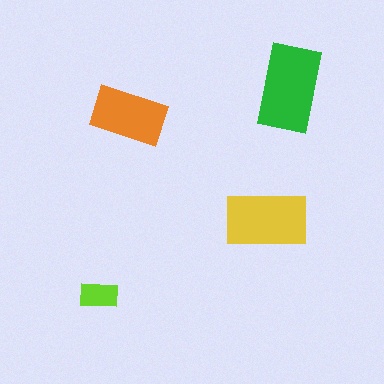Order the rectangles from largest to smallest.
the green one, the yellow one, the orange one, the lime one.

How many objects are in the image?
There are 4 objects in the image.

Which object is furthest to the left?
The lime rectangle is leftmost.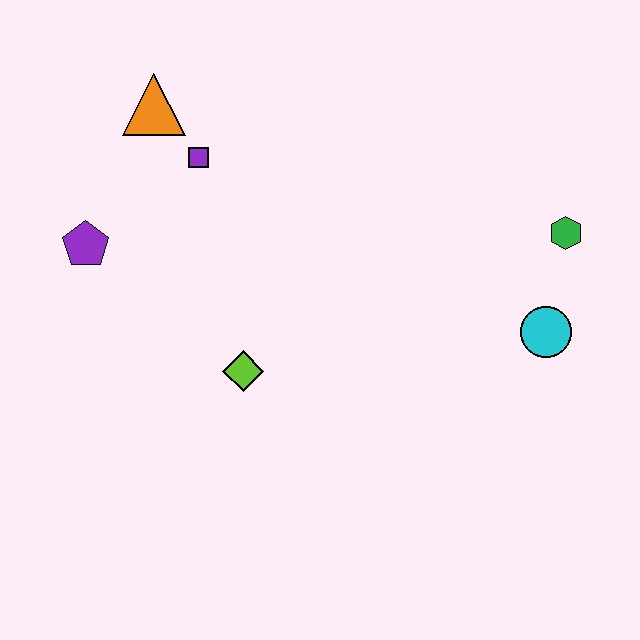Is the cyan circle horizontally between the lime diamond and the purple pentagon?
No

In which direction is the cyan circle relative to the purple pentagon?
The cyan circle is to the right of the purple pentagon.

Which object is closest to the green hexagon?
The cyan circle is closest to the green hexagon.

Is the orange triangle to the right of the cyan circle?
No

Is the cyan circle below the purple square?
Yes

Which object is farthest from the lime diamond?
The green hexagon is farthest from the lime diamond.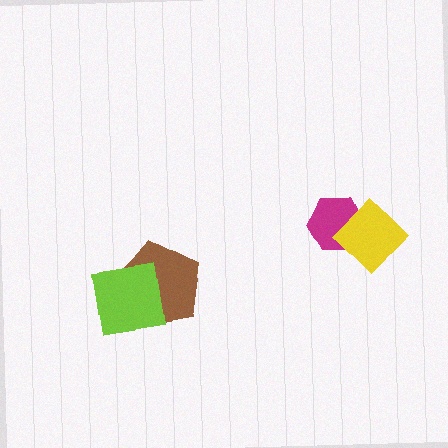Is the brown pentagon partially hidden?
Yes, it is partially covered by another shape.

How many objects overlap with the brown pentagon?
1 object overlaps with the brown pentagon.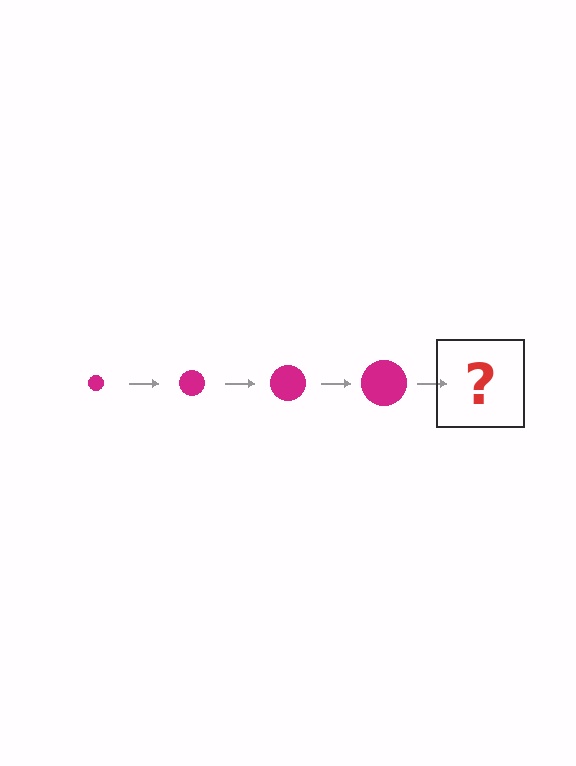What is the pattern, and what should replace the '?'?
The pattern is that the circle gets progressively larger each step. The '?' should be a magenta circle, larger than the previous one.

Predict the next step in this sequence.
The next step is a magenta circle, larger than the previous one.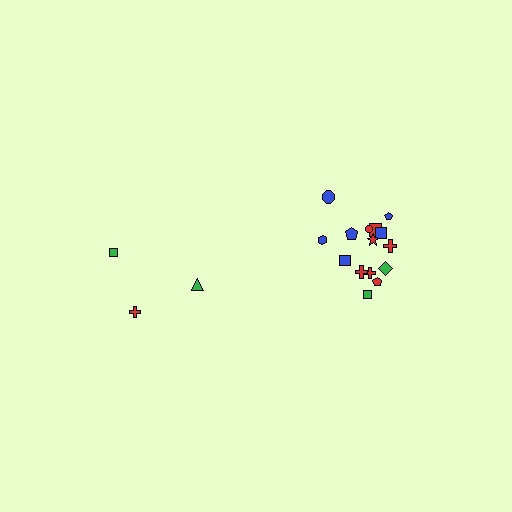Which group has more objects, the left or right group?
The right group.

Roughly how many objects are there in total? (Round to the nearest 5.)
Roughly 20 objects in total.